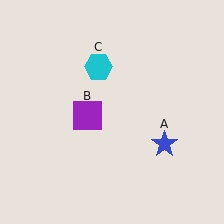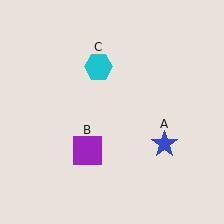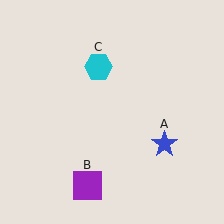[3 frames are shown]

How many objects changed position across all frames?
1 object changed position: purple square (object B).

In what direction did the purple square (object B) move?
The purple square (object B) moved down.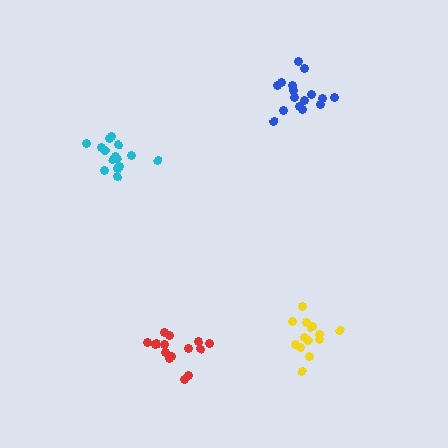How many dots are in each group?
Group 1: 14 dots, Group 2: 15 dots, Group 3: 16 dots, Group 4: 15 dots (60 total).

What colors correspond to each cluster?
The clusters are colored: yellow, red, blue, cyan.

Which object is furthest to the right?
The yellow cluster is rightmost.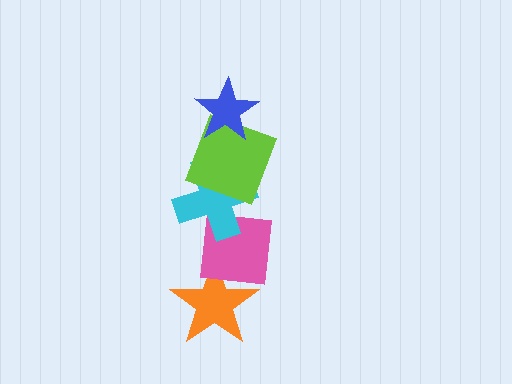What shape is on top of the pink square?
The cyan cross is on top of the pink square.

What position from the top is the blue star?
The blue star is 1st from the top.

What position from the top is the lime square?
The lime square is 2nd from the top.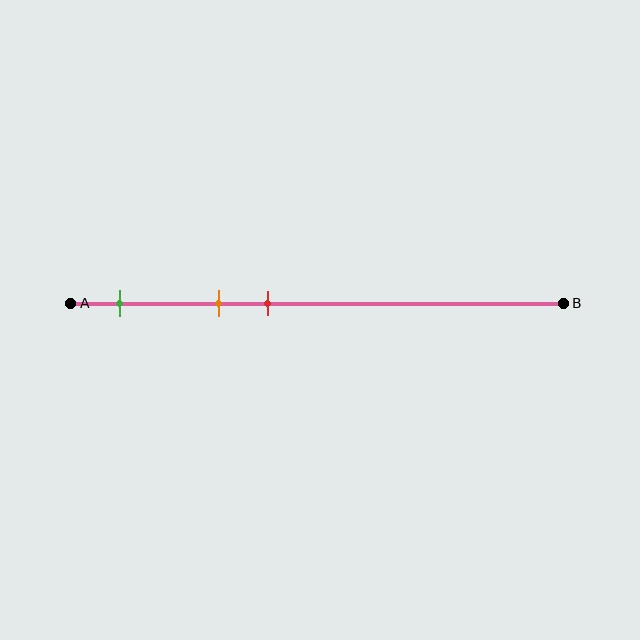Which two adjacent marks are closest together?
The orange and red marks are the closest adjacent pair.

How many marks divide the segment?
There are 3 marks dividing the segment.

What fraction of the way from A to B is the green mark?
The green mark is approximately 10% (0.1) of the way from A to B.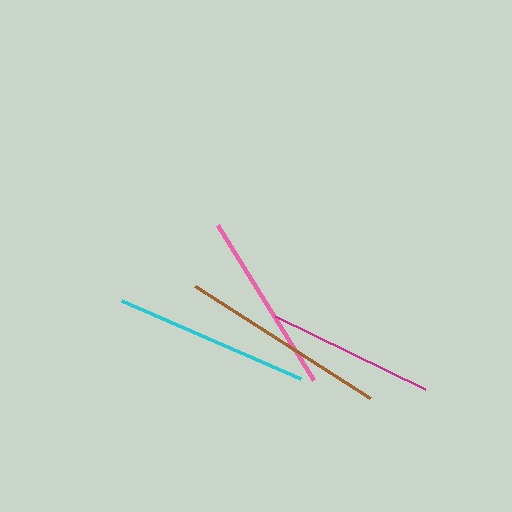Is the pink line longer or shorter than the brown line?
The brown line is longer than the pink line.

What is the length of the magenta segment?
The magenta segment is approximately 166 pixels long.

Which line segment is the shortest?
The magenta line is the shortest at approximately 166 pixels.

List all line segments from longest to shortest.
From longest to shortest: brown, cyan, pink, magenta.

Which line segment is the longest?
The brown line is the longest at approximately 207 pixels.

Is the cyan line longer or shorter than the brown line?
The brown line is longer than the cyan line.